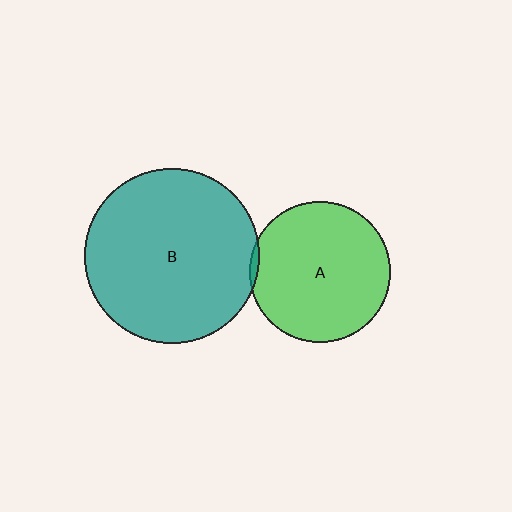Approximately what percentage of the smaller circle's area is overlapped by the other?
Approximately 5%.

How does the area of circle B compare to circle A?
Approximately 1.5 times.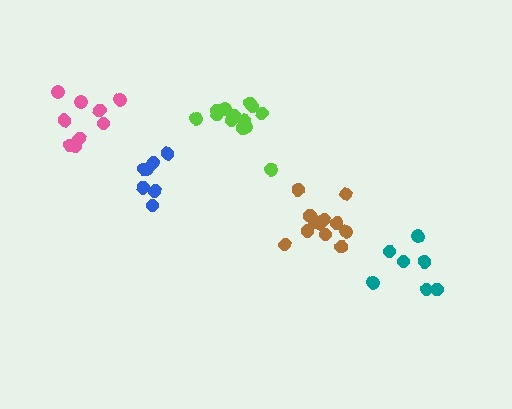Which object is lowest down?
The teal cluster is bottommost.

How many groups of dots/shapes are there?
There are 5 groups.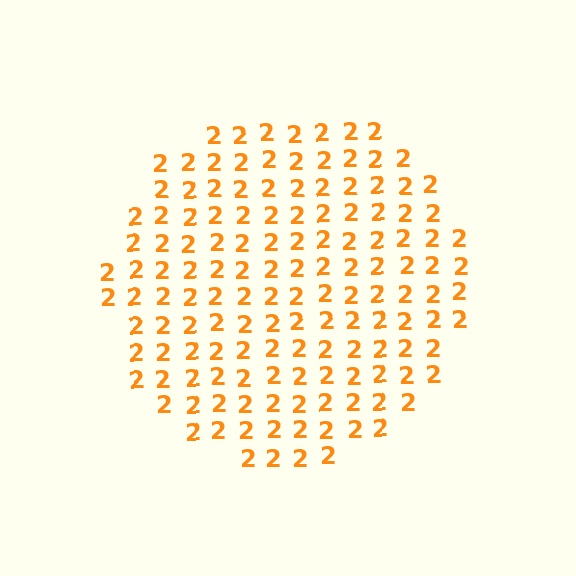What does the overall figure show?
The overall figure shows a circle.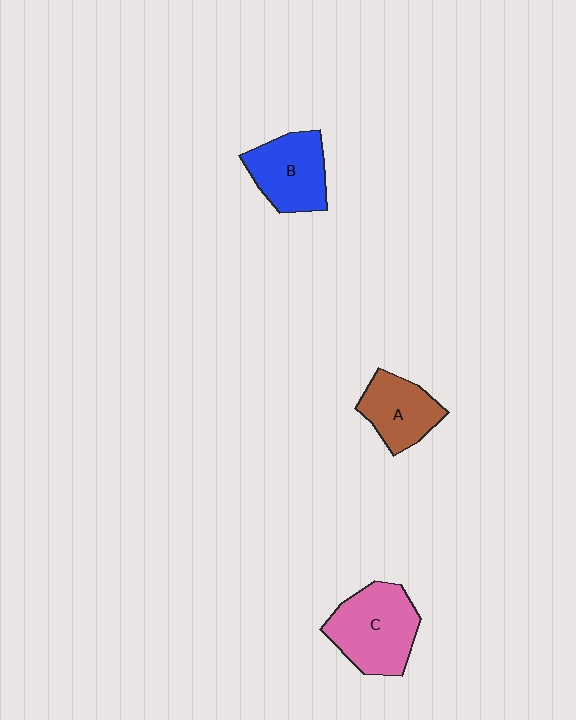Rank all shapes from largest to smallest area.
From largest to smallest: C (pink), B (blue), A (brown).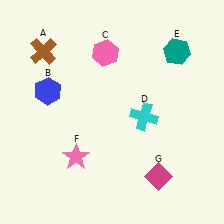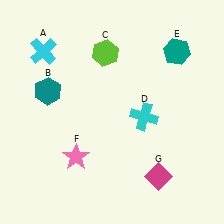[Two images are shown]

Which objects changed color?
A changed from brown to cyan. B changed from blue to teal. C changed from pink to lime.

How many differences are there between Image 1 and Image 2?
There are 3 differences between the two images.